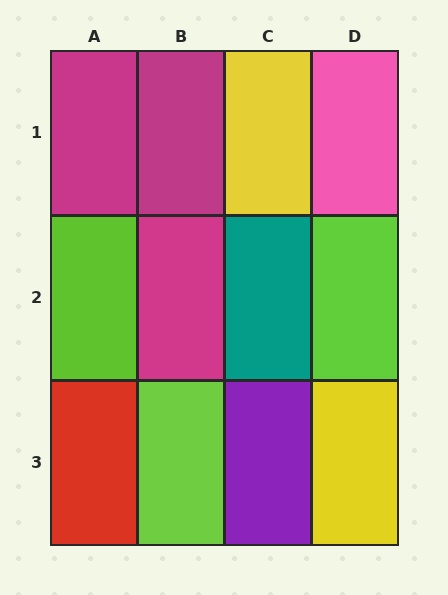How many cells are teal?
1 cell is teal.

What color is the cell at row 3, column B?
Lime.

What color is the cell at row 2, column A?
Lime.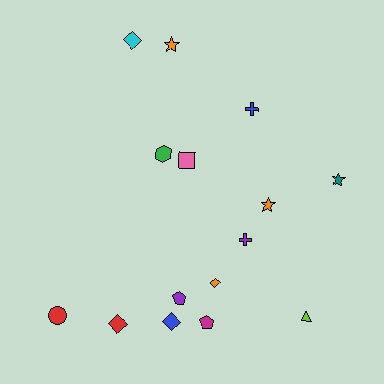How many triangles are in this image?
There is 1 triangle.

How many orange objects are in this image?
There are 3 orange objects.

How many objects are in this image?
There are 15 objects.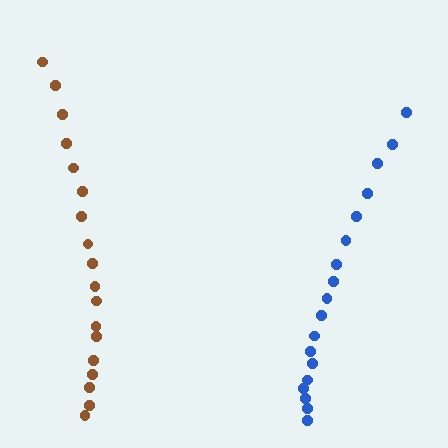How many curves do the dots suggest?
There are 2 distinct paths.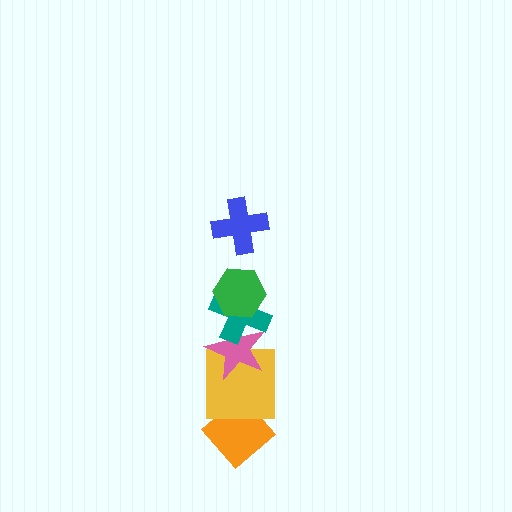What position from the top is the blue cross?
The blue cross is 1st from the top.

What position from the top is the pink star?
The pink star is 4th from the top.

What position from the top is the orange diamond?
The orange diamond is 6th from the top.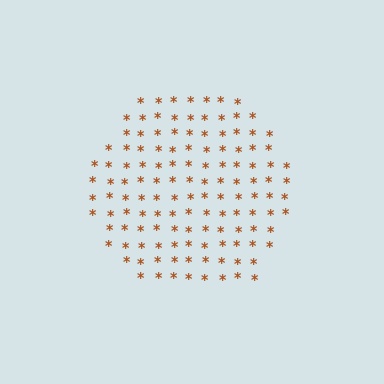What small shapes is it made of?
It is made of small asterisks.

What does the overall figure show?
The overall figure shows a hexagon.